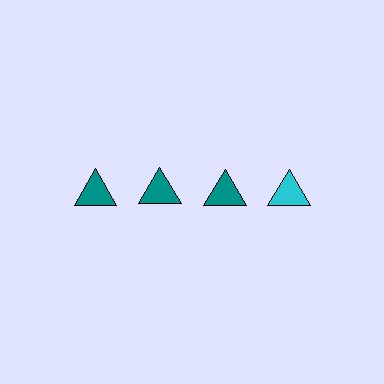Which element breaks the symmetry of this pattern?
The cyan triangle in the top row, second from right column breaks the symmetry. All other shapes are teal triangles.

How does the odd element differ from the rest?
It has a different color: cyan instead of teal.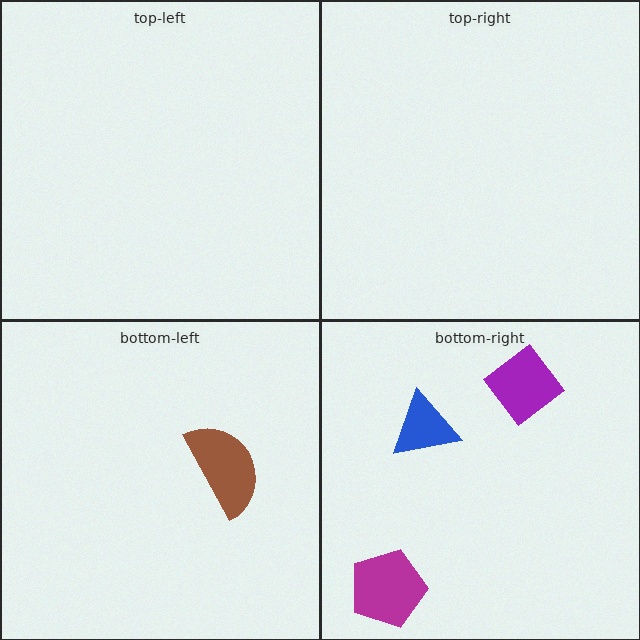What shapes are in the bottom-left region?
The brown semicircle.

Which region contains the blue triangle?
The bottom-right region.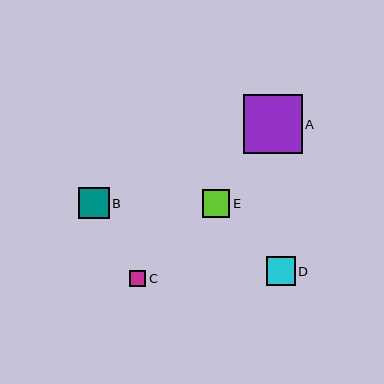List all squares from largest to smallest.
From largest to smallest: A, B, D, E, C.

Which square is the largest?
Square A is the largest with a size of approximately 59 pixels.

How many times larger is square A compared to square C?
Square A is approximately 3.6 times the size of square C.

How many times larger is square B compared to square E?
Square B is approximately 1.1 times the size of square E.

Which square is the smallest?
Square C is the smallest with a size of approximately 16 pixels.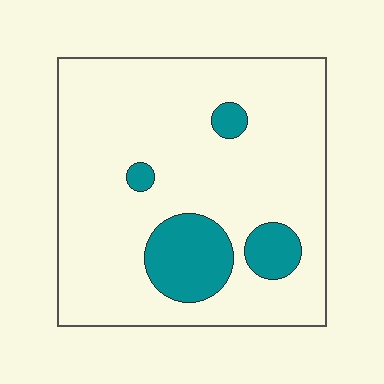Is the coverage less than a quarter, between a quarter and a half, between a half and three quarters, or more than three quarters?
Less than a quarter.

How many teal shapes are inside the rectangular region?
4.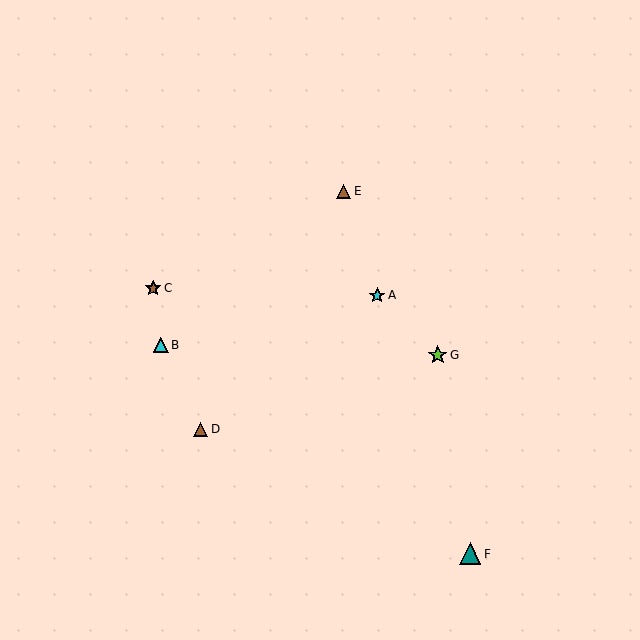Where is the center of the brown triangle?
The center of the brown triangle is at (201, 429).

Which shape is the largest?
The teal triangle (labeled F) is the largest.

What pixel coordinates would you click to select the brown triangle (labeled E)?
Click at (344, 191) to select the brown triangle E.